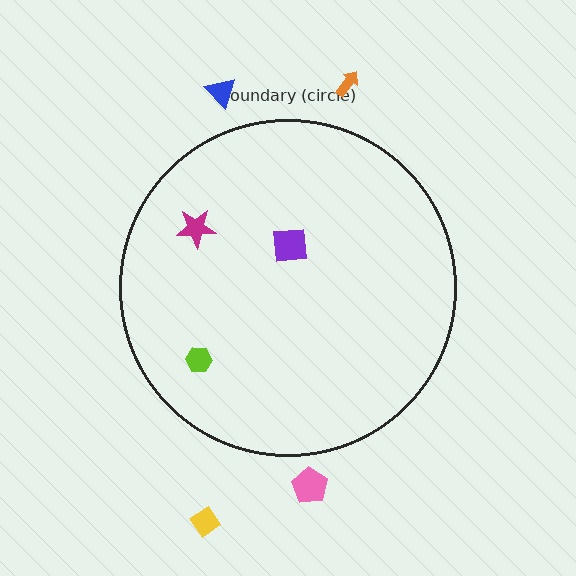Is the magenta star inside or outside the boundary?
Inside.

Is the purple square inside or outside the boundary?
Inside.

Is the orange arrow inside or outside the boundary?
Outside.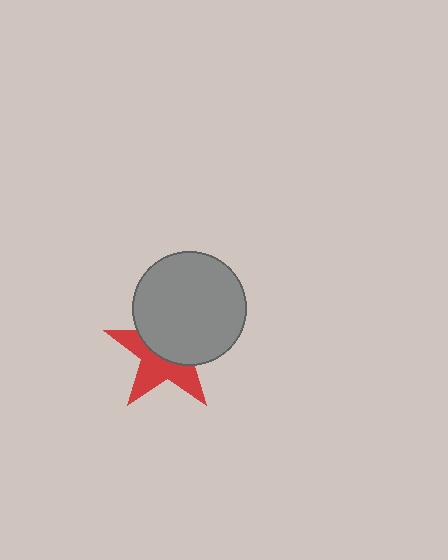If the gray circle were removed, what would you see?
You would see the complete red star.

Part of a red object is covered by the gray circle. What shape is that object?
It is a star.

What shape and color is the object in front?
The object in front is a gray circle.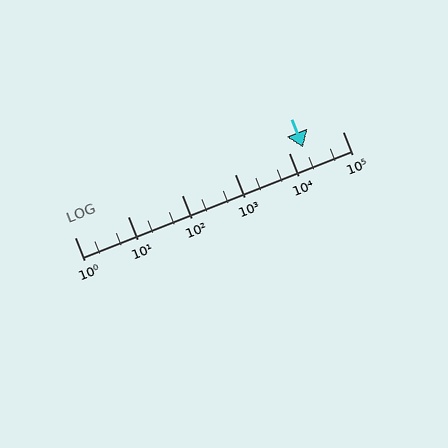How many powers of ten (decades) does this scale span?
The scale spans 5 decades, from 1 to 100000.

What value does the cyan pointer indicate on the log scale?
The pointer indicates approximately 18000.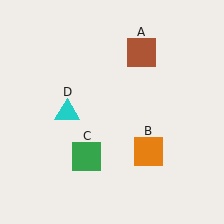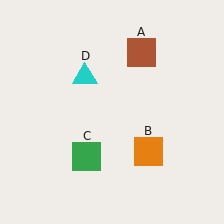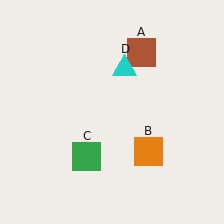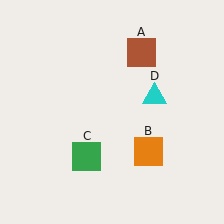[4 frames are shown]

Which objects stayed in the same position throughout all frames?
Brown square (object A) and orange square (object B) and green square (object C) remained stationary.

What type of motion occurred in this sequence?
The cyan triangle (object D) rotated clockwise around the center of the scene.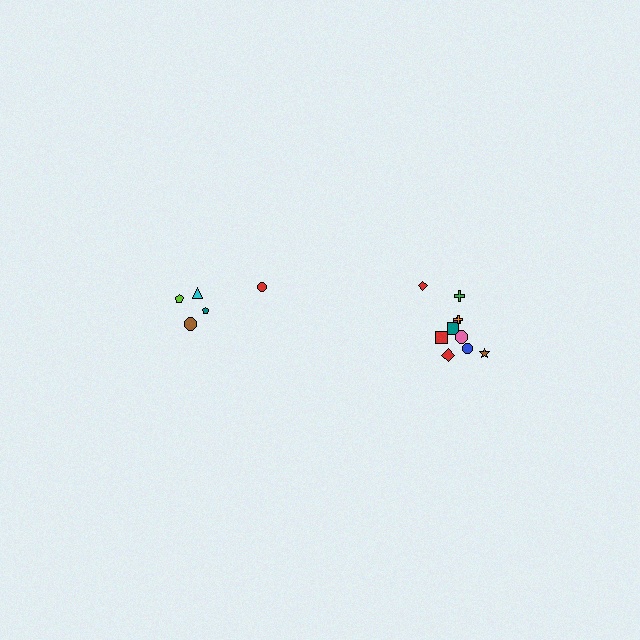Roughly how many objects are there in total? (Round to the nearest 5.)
Roughly 15 objects in total.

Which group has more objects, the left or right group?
The right group.